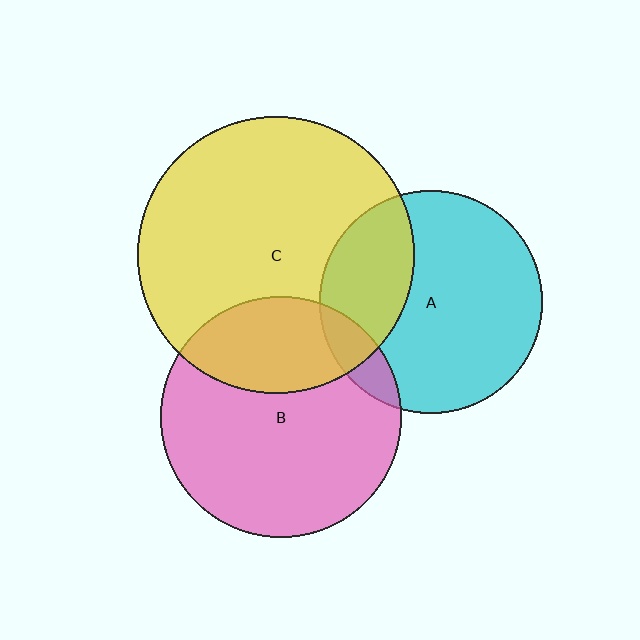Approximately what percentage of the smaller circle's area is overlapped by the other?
Approximately 10%.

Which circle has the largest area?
Circle C (yellow).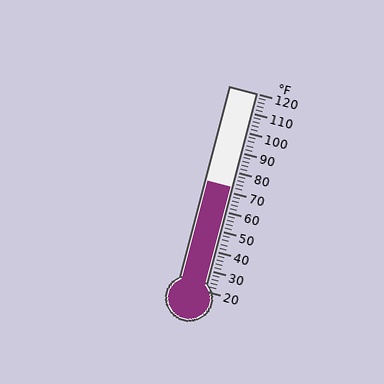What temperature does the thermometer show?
The thermometer shows approximately 72°F.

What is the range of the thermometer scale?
The thermometer scale ranges from 20°F to 120°F.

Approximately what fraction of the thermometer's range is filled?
The thermometer is filled to approximately 50% of its range.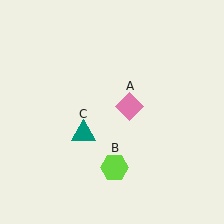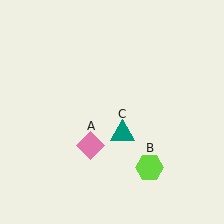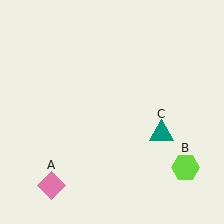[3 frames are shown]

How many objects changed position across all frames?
3 objects changed position: pink diamond (object A), lime hexagon (object B), teal triangle (object C).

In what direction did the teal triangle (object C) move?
The teal triangle (object C) moved right.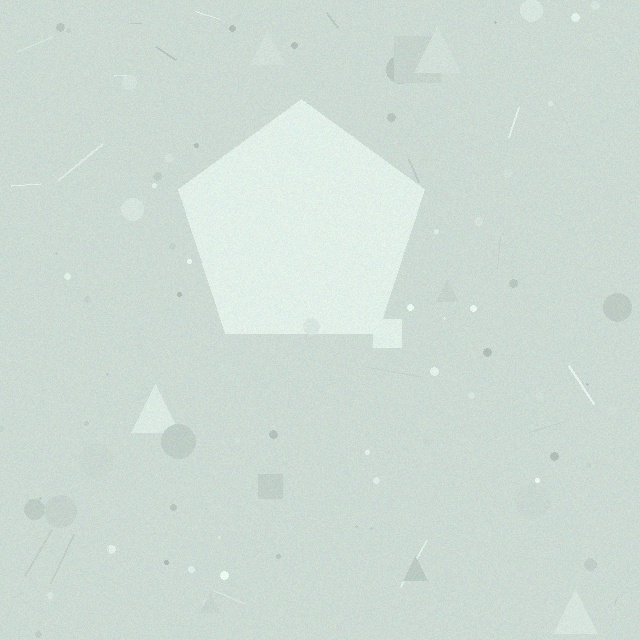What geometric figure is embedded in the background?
A pentagon is embedded in the background.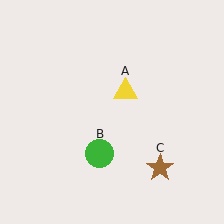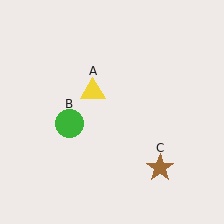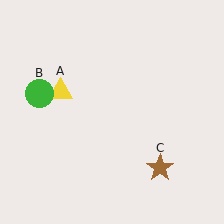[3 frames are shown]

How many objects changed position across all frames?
2 objects changed position: yellow triangle (object A), green circle (object B).